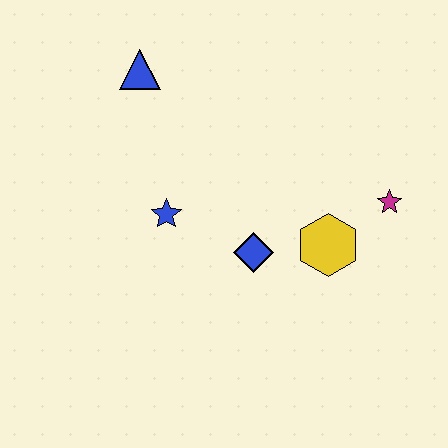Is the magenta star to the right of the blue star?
Yes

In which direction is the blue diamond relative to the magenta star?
The blue diamond is to the left of the magenta star.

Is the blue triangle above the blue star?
Yes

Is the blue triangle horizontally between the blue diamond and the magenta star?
No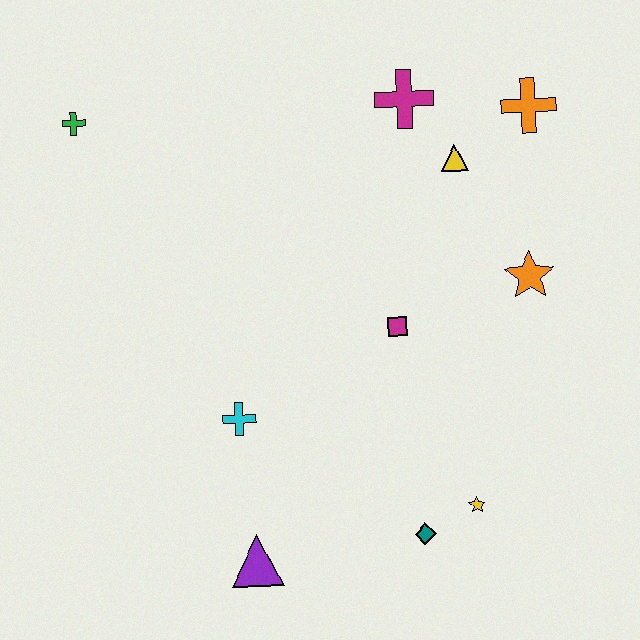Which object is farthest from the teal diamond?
The green cross is farthest from the teal diamond.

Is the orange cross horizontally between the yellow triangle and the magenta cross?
No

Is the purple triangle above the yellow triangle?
No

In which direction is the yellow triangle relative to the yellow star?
The yellow triangle is above the yellow star.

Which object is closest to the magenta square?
The orange star is closest to the magenta square.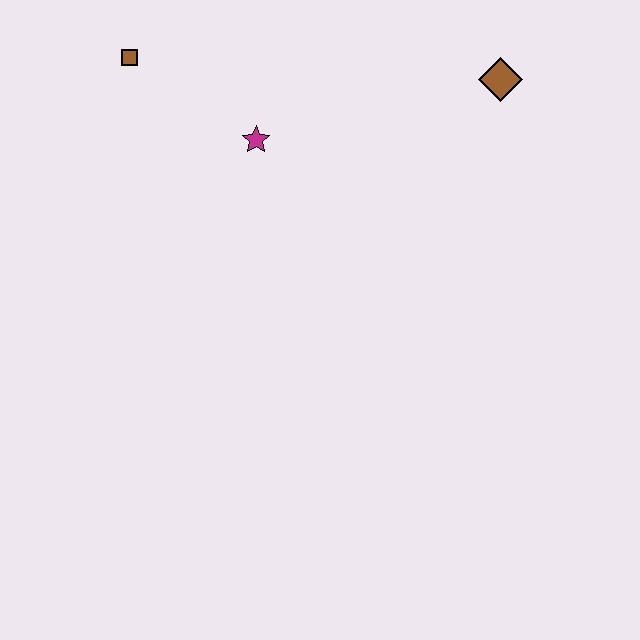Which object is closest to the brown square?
The magenta star is closest to the brown square.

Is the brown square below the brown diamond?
No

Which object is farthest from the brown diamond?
The brown square is farthest from the brown diamond.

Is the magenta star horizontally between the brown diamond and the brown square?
Yes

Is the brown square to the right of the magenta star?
No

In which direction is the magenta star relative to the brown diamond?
The magenta star is to the left of the brown diamond.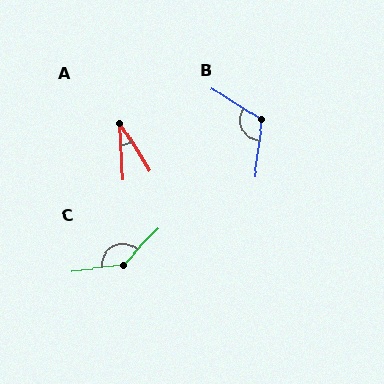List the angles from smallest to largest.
A (30°), B (115°), C (141°).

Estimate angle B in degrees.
Approximately 115 degrees.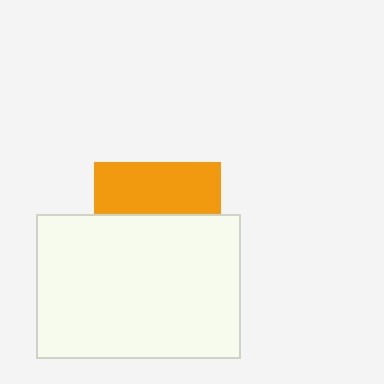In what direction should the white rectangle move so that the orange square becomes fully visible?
The white rectangle should move down. That is the shortest direction to clear the overlap and leave the orange square fully visible.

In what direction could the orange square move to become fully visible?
The orange square could move up. That would shift it out from behind the white rectangle entirely.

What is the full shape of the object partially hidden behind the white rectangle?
The partially hidden object is an orange square.